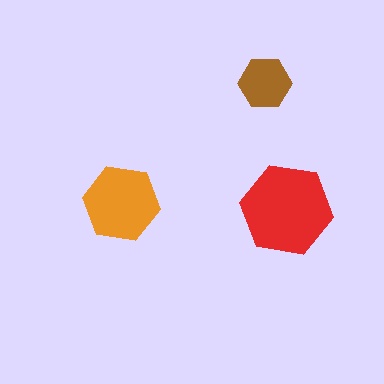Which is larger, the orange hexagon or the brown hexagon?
The orange one.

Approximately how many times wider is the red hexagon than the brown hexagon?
About 1.5 times wider.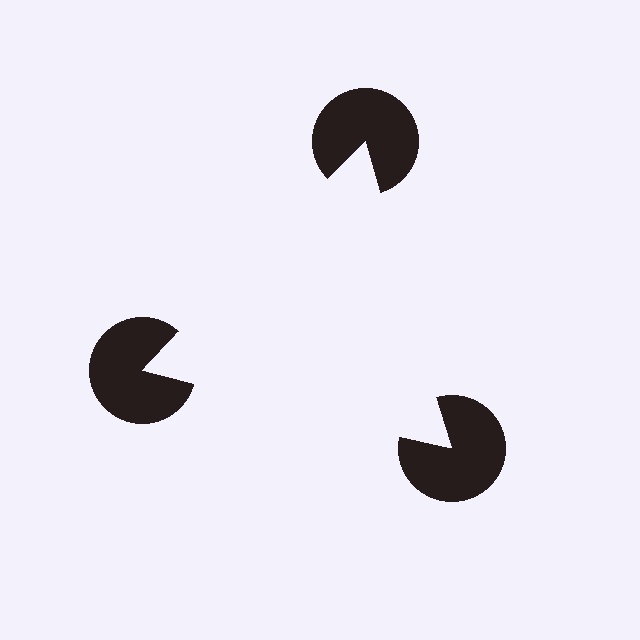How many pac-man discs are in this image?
There are 3 — one at each vertex of the illusory triangle.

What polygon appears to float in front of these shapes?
An illusory triangle — its edges are inferred from the aligned wedge cuts in the pac-man discs, not physically drawn.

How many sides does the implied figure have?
3 sides.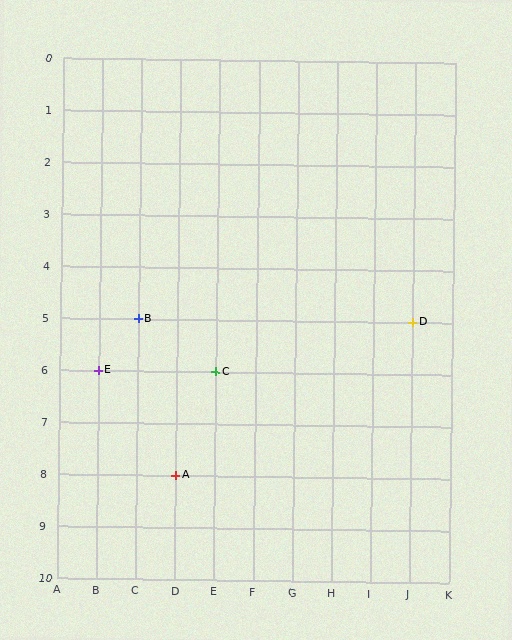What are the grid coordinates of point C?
Point C is at grid coordinates (E, 6).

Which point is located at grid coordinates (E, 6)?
Point C is at (E, 6).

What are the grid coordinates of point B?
Point B is at grid coordinates (C, 5).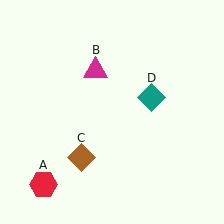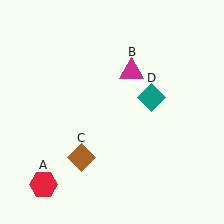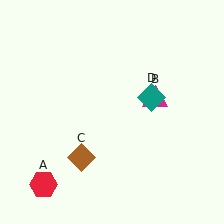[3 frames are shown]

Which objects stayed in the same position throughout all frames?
Red hexagon (object A) and brown diamond (object C) and teal diamond (object D) remained stationary.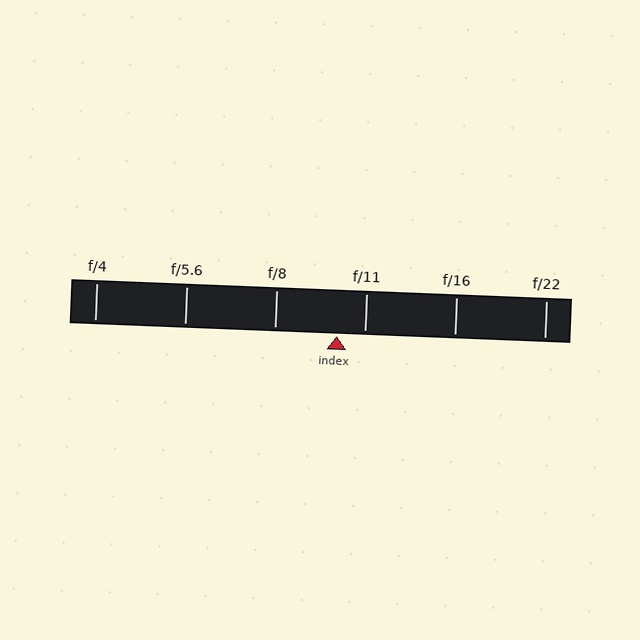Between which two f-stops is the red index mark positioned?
The index mark is between f/8 and f/11.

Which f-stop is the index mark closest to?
The index mark is closest to f/11.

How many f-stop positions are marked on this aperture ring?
There are 6 f-stop positions marked.